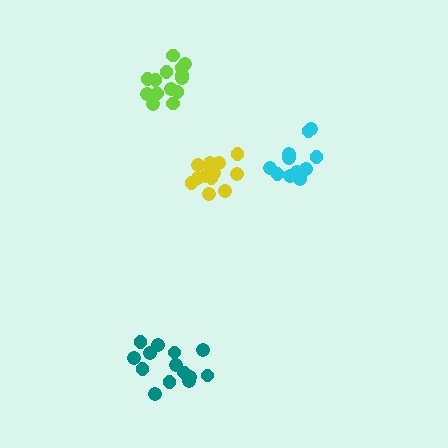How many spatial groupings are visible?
There are 4 spatial groupings.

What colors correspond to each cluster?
The clusters are colored: yellow, teal, cyan, lime.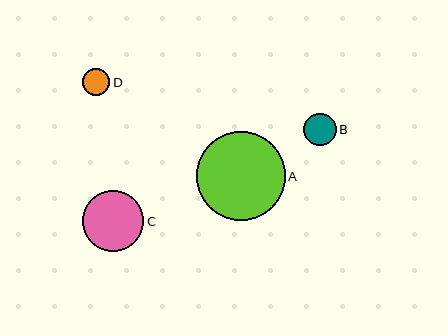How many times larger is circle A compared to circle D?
Circle A is approximately 3.3 times the size of circle D.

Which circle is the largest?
Circle A is the largest with a size of approximately 89 pixels.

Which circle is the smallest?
Circle D is the smallest with a size of approximately 27 pixels.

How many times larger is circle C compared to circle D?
Circle C is approximately 2.3 times the size of circle D.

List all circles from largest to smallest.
From largest to smallest: A, C, B, D.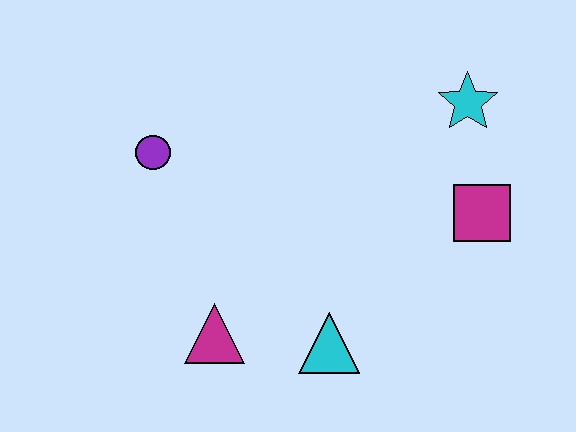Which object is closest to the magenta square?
The cyan star is closest to the magenta square.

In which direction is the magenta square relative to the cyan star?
The magenta square is below the cyan star.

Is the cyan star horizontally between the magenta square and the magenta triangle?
Yes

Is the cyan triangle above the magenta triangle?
No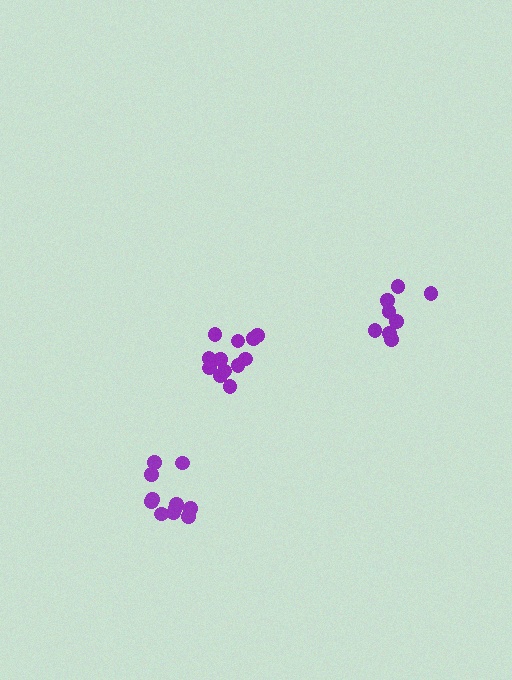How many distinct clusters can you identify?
There are 3 distinct clusters.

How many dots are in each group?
Group 1: 8 dots, Group 2: 12 dots, Group 3: 11 dots (31 total).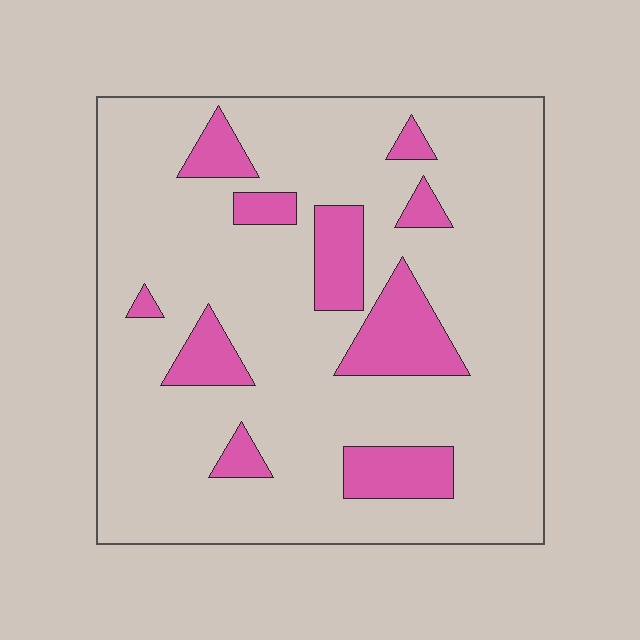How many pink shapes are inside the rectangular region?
10.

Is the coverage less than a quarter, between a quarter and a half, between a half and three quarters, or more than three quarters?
Less than a quarter.